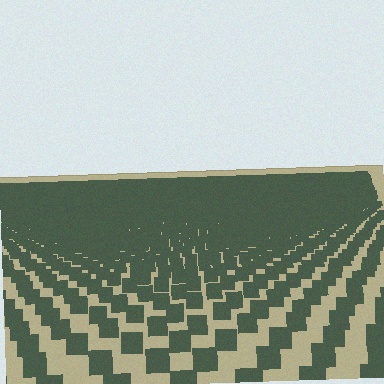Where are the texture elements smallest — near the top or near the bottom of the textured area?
Near the top.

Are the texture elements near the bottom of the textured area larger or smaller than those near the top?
Larger. Near the bottom, elements are closer to the viewer and appear at a bigger on-screen size.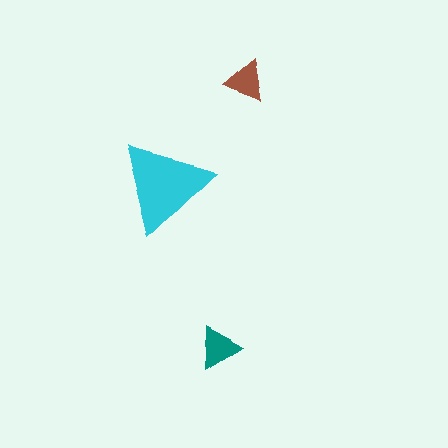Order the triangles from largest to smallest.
the cyan one, the teal one, the brown one.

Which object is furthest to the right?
The brown triangle is rightmost.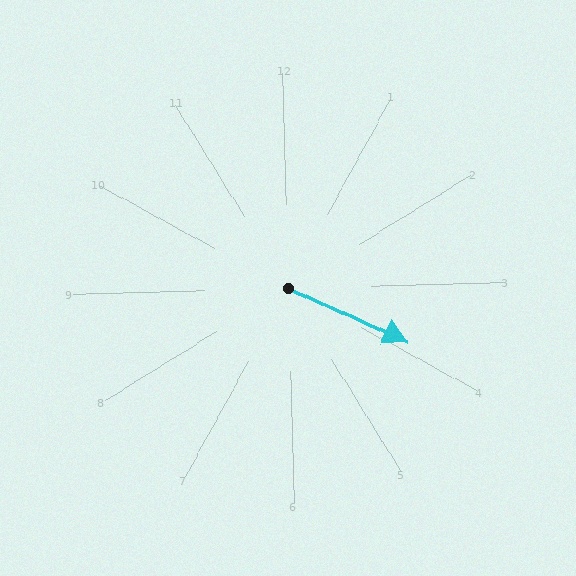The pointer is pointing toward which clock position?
Roughly 4 o'clock.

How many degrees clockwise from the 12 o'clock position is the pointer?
Approximately 116 degrees.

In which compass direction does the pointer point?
Southeast.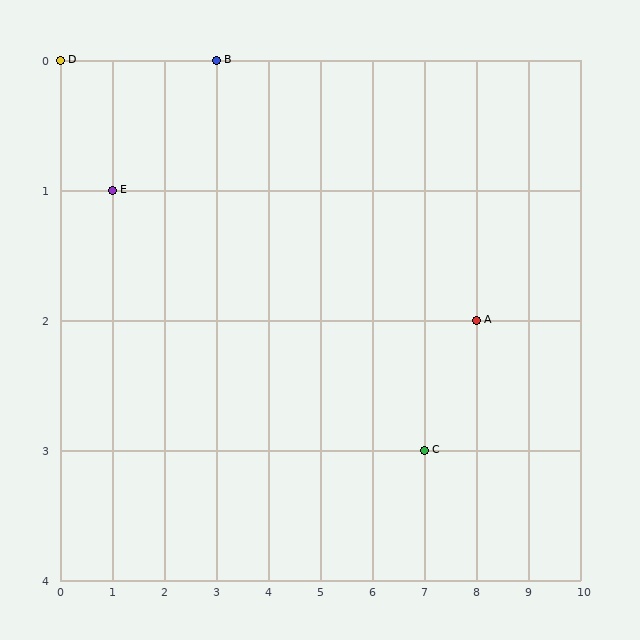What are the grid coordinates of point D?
Point D is at grid coordinates (0, 0).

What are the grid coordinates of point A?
Point A is at grid coordinates (8, 2).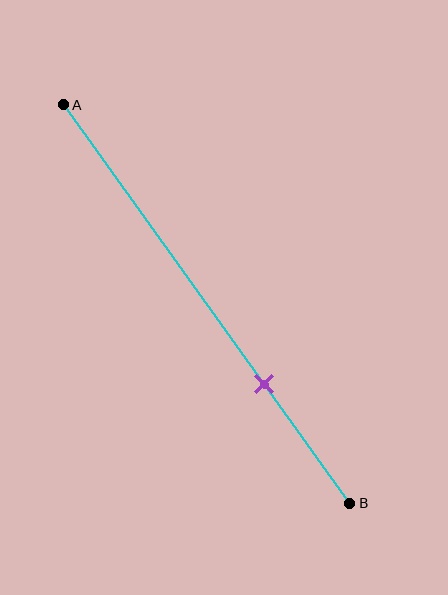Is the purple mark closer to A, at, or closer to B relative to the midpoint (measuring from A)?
The purple mark is closer to point B than the midpoint of segment AB.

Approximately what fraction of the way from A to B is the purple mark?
The purple mark is approximately 70% of the way from A to B.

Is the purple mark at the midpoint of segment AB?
No, the mark is at about 70% from A, not at the 50% midpoint.